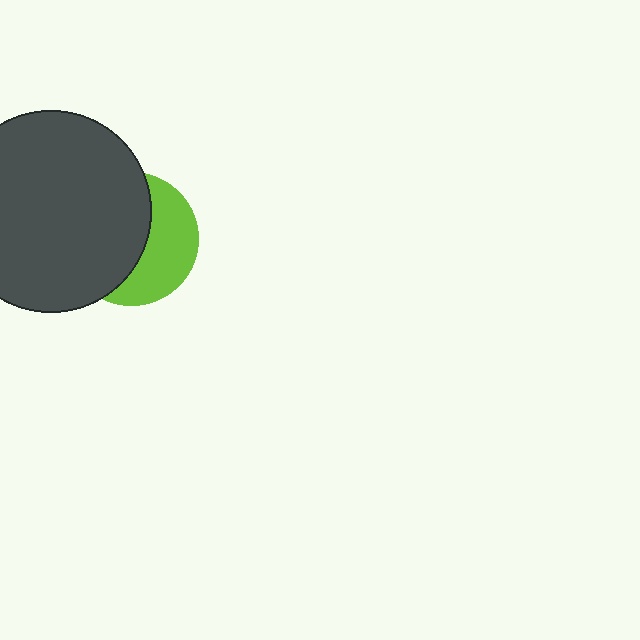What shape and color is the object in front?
The object in front is a dark gray circle.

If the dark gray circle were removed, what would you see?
You would see the complete lime circle.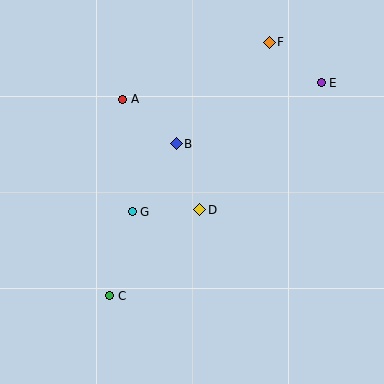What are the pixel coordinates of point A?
Point A is at (123, 99).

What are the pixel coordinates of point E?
Point E is at (321, 83).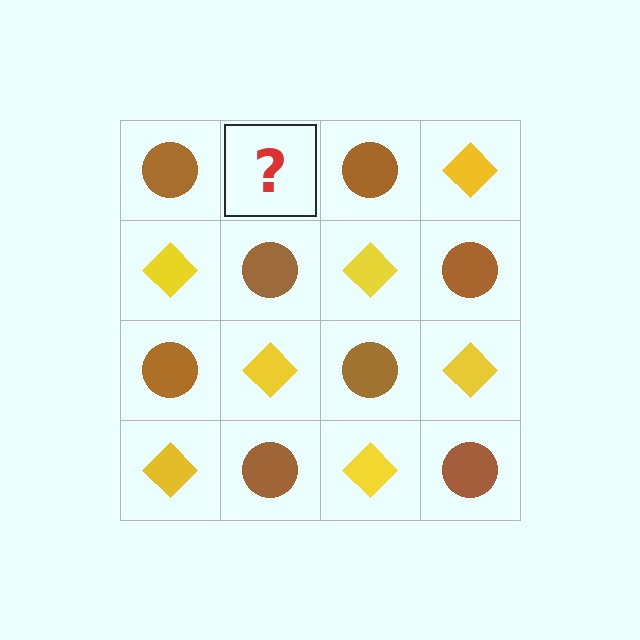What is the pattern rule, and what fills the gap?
The rule is that it alternates brown circle and yellow diamond in a checkerboard pattern. The gap should be filled with a yellow diamond.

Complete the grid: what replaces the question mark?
The question mark should be replaced with a yellow diamond.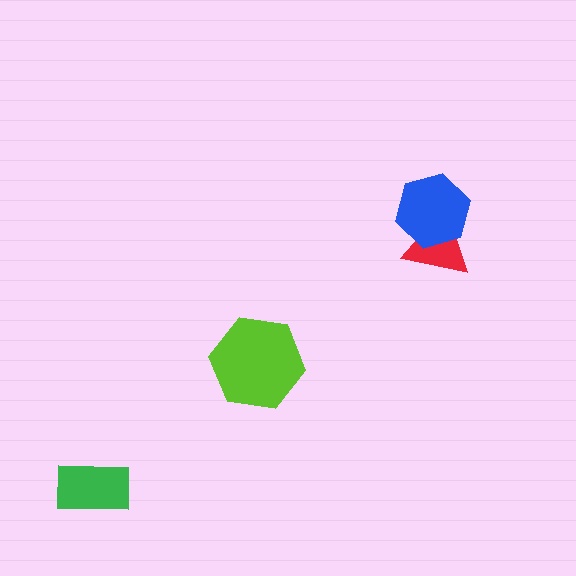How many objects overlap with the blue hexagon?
1 object overlaps with the blue hexagon.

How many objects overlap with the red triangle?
1 object overlaps with the red triangle.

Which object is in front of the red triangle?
The blue hexagon is in front of the red triangle.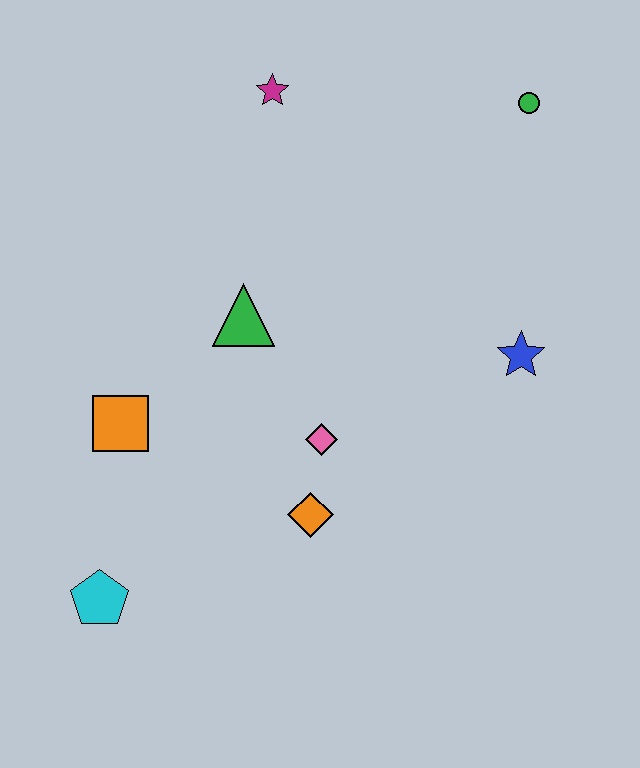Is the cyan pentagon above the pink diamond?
No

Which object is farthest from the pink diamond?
The green circle is farthest from the pink diamond.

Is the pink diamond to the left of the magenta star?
No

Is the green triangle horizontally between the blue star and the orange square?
Yes